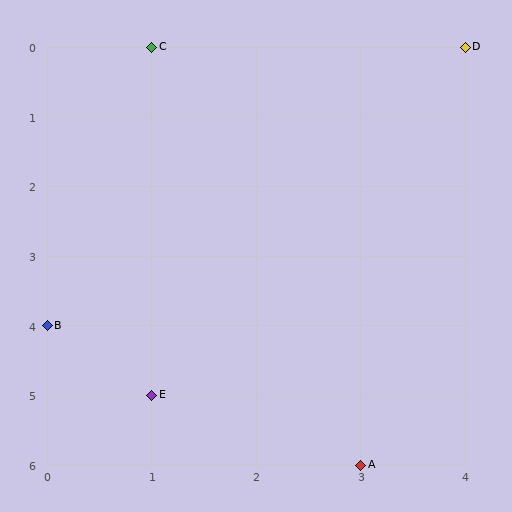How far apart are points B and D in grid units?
Points B and D are 4 columns and 4 rows apart (about 5.7 grid units diagonally).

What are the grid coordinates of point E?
Point E is at grid coordinates (1, 5).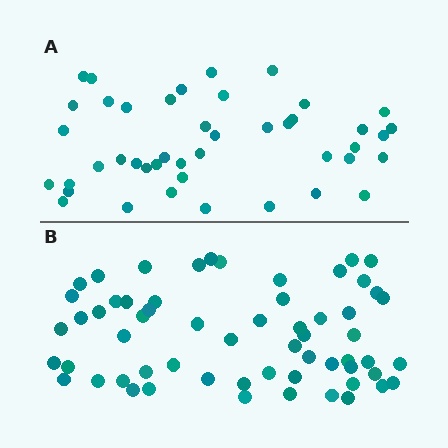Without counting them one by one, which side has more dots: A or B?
Region B (the bottom region) has more dots.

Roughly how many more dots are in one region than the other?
Region B has approximately 15 more dots than region A.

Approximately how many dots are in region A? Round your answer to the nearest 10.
About 40 dots. (The exact count is 44, which rounds to 40.)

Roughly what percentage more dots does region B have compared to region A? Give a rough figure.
About 35% more.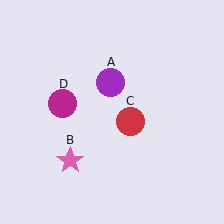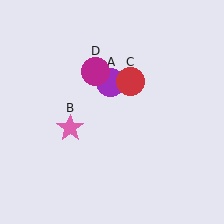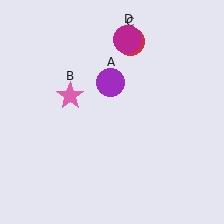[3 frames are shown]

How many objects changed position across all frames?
3 objects changed position: pink star (object B), red circle (object C), magenta circle (object D).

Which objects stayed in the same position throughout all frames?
Purple circle (object A) remained stationary.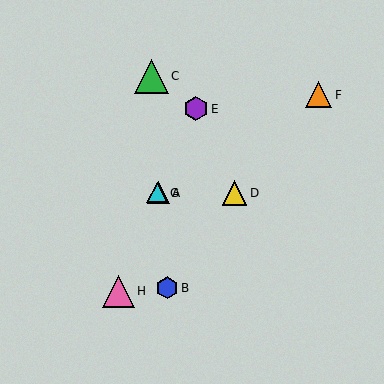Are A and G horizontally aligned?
Yes, both are at y≈193.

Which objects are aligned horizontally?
Objects A, D, G are aligned horizontally.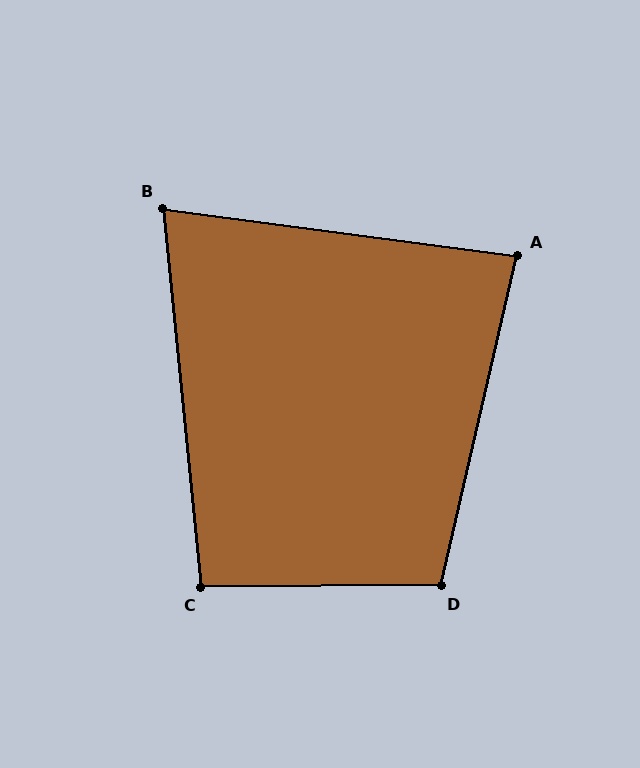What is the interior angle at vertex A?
Approximately 85 degrees (acute).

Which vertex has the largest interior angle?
D, at approximately 103 degrees.